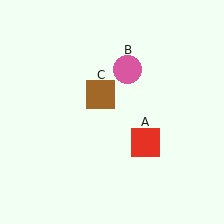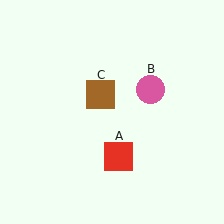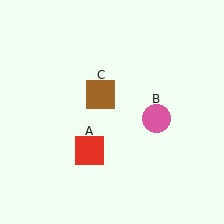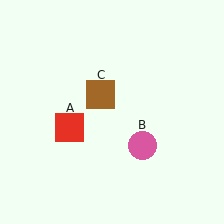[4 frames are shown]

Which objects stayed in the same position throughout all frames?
Brown square (object C) remained stationary.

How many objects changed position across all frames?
2 objects changed position: red square (object A), pink circle (object B).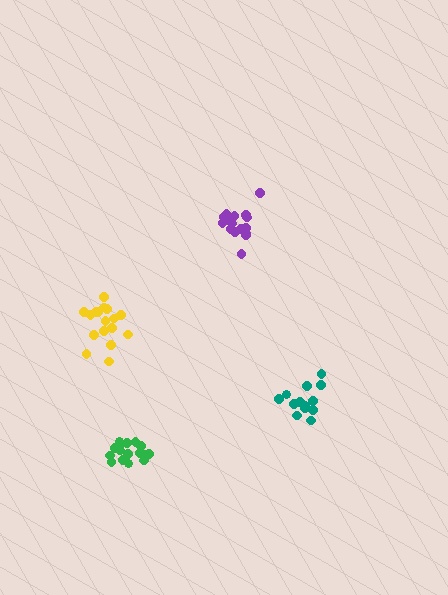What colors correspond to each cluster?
The clusters are colored: purple, teal, yellow, green.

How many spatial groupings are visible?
There are 4 spatial groupings.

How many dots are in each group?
Group 1: 17 dots, Group 2: 13 dots, Group 3: 17 dots, Group 4: 16 dots (63 total).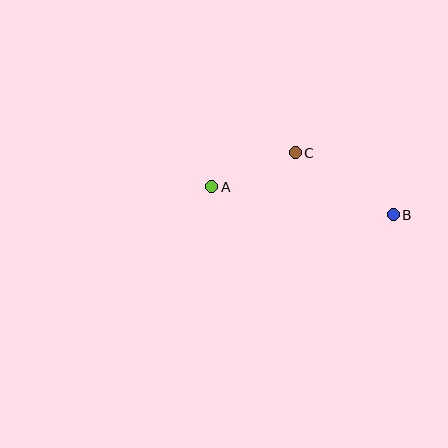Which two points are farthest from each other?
Points A and B are farthest from each other.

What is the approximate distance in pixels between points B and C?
The distance between B and C is approximately 116 pixels.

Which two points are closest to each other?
Points A and C are closest to each other.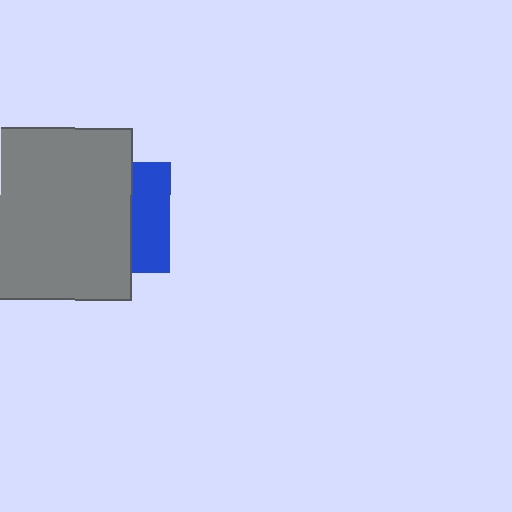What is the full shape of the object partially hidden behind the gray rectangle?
The partially hidden object is a blue square.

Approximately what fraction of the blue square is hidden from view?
Roughly 65% of the blue square is hidden behind the gray rectangle.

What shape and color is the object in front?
The object in front is a gray rectangle.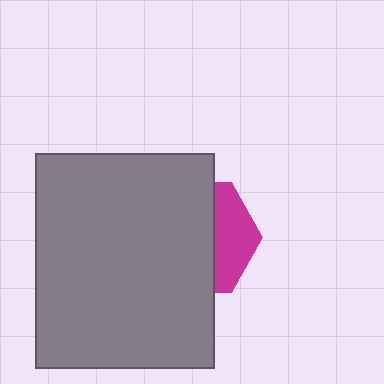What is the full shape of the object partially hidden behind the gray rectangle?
The partially hidden object is a magenta hexagon.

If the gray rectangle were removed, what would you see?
You would see the complete magenta hexagon.